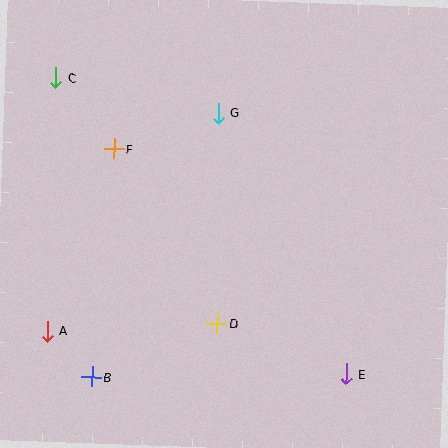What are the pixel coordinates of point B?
Point B is at (92, 377).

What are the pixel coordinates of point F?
Point F is at (114, 149).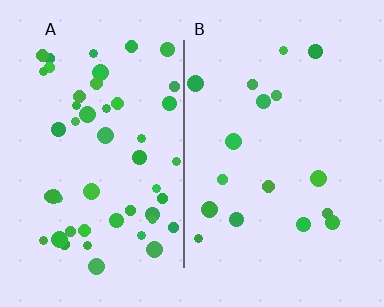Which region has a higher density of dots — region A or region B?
A (the left).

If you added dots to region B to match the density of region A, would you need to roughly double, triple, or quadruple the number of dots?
Approximately triple.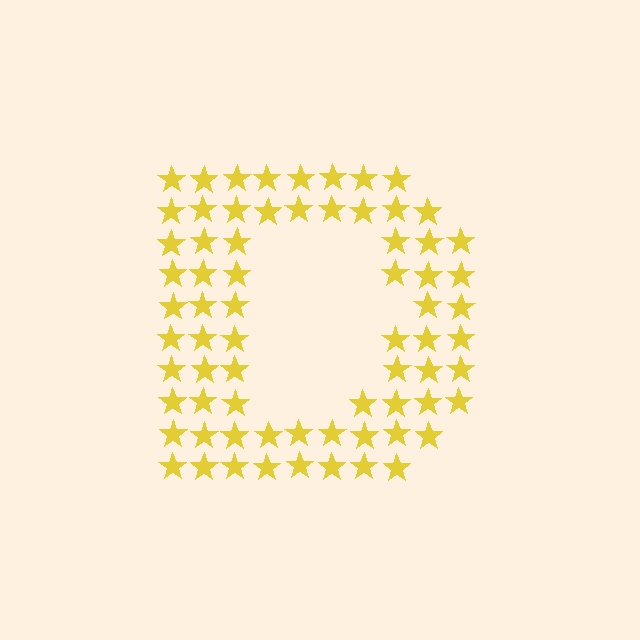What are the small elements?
The small elements are stars.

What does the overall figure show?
The overall figure shows the letter D.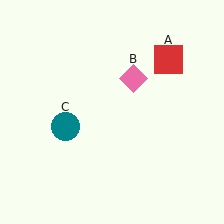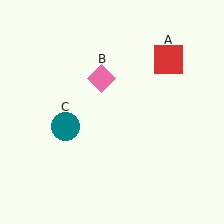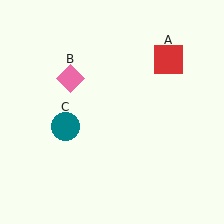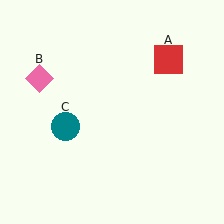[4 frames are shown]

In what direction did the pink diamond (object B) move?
The pink diamond (object B) moved left.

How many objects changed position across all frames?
1 object changed position: pink diamond (object B).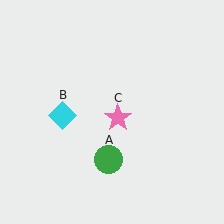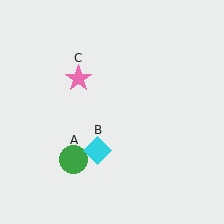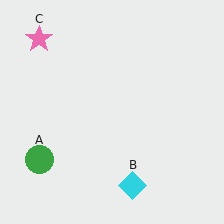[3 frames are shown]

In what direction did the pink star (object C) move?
The pink star (object C) moved up and to the left.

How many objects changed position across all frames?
3 objects changed position: green circle (object A), cyan diamond (object B), pink star (object C).